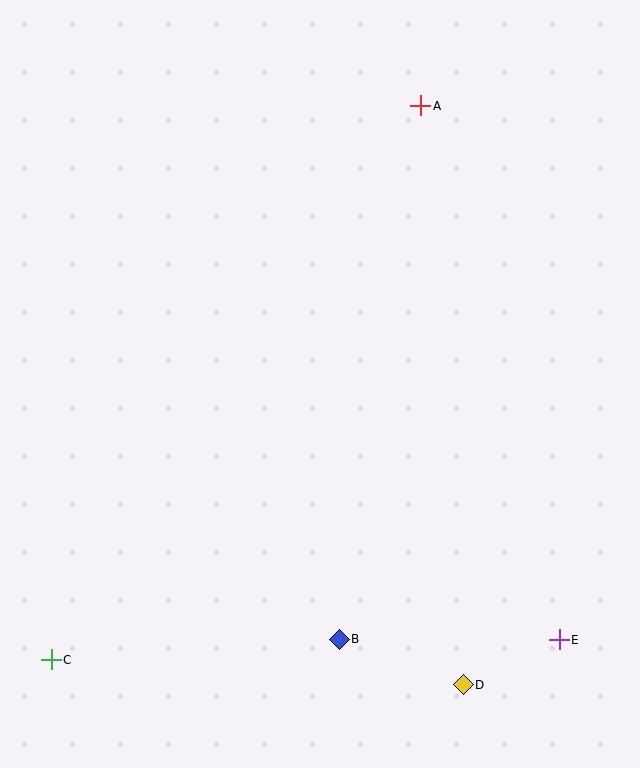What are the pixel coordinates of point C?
Point C is at (51, 660).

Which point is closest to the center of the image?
Point B at (339, 639) is closest to the center.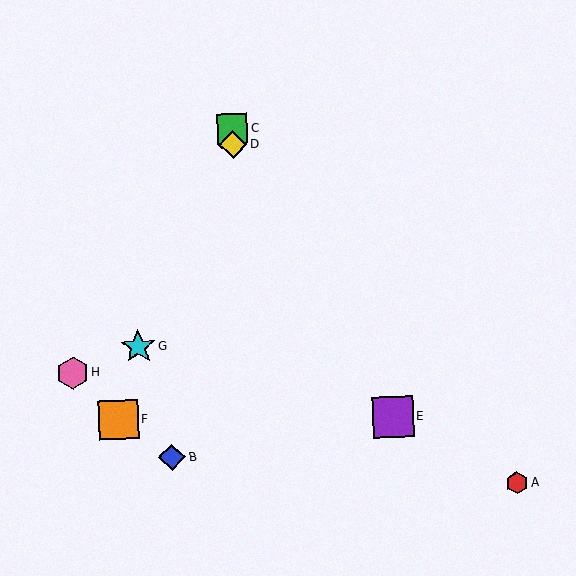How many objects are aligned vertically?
2 objects (C, D) are aligned vertically.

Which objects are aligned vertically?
Objects C, D are aligned vertically.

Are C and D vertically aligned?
Yes, both are at x≈232.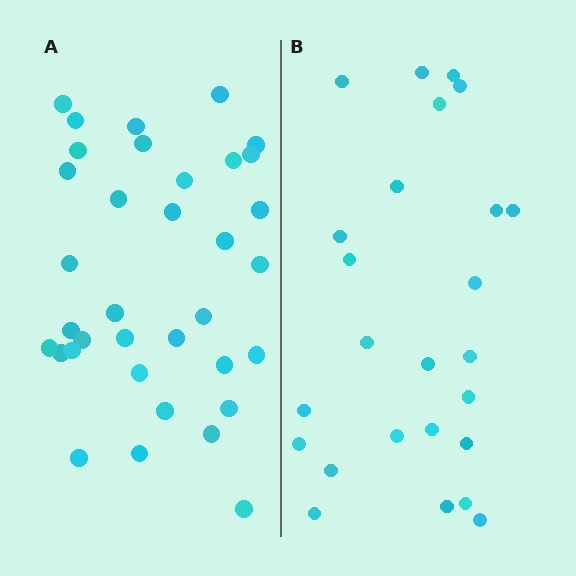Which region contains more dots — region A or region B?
Region A (the left region) has more dots.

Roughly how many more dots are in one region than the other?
Region A has roughly 10 or so more dots than region B.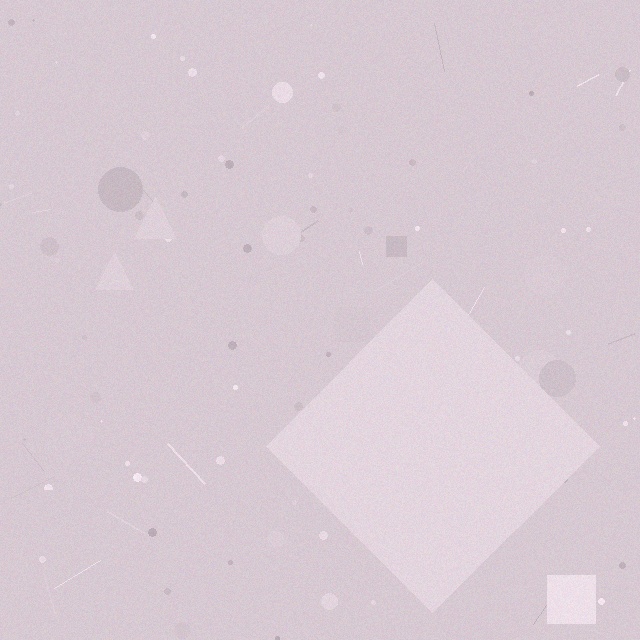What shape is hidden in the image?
A diamond is hidden in the image.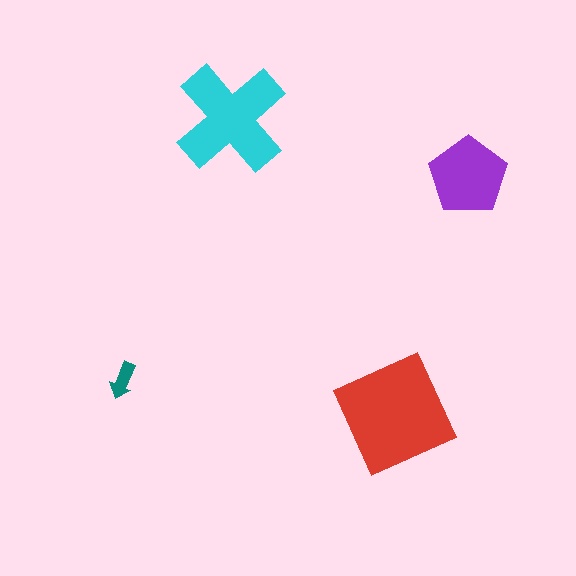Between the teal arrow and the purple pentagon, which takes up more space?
The purple pentagon.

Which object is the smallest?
The teal arrow.